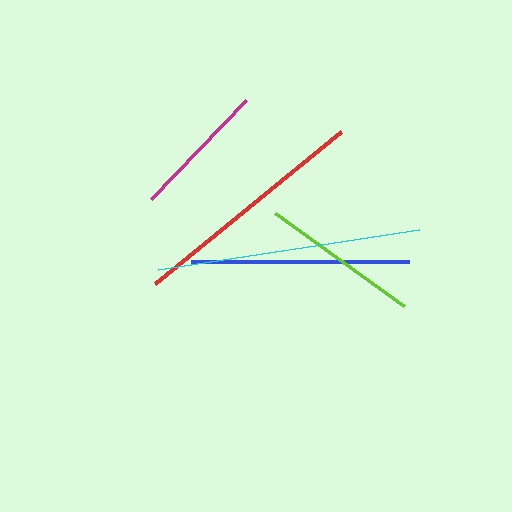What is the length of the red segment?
The red segment is approximately 239 pixels long.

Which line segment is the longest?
The cyan line is the longest at approximately 264 pixels.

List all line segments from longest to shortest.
From longest to shortest: cyan, red, blue, lime, magenta.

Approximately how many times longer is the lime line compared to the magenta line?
The lime line is approximately 1.2 times the length of the magenta line.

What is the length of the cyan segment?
The cyan segment is approximately 264 pixels long.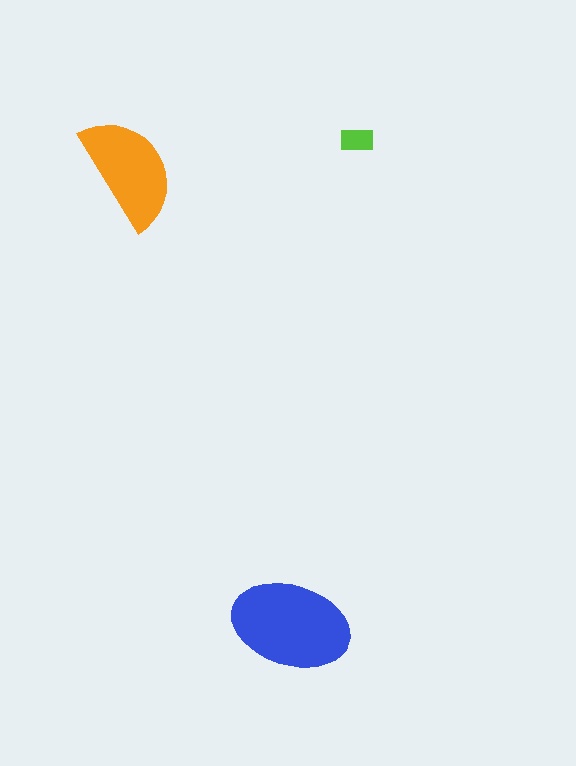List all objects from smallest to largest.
The lime rectangle, the orange semicircle, the blue ellipse.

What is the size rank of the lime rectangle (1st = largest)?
3rd.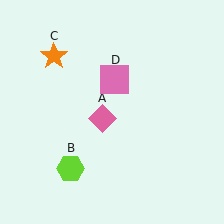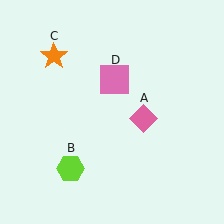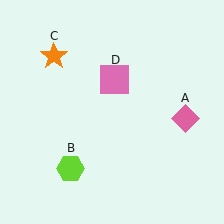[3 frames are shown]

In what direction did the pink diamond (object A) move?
The pink diamond (object A) moved right.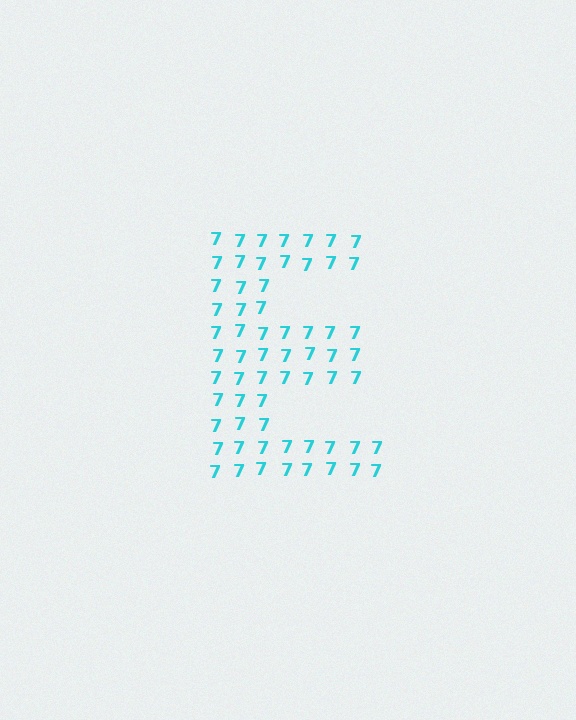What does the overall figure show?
The overall figure shows the letter E.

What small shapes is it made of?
It is made of small digit 7's.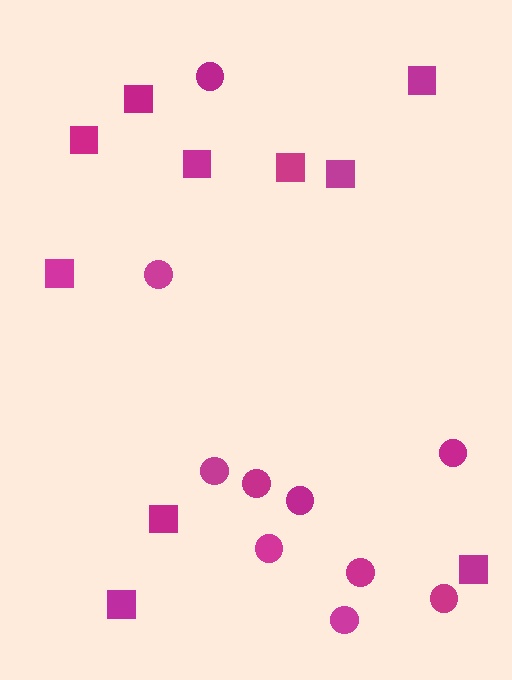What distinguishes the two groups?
There are 2 groups: one group of squares (10) and one group of circles (10).